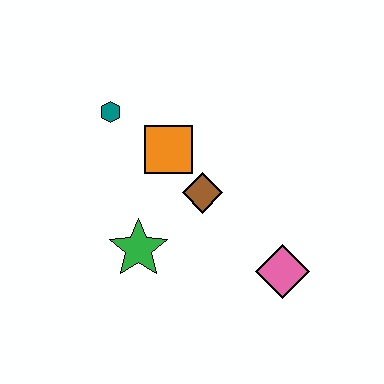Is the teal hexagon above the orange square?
Yes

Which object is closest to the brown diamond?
The orange square is closest to the brown diamond.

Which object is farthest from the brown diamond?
The teal hexagon is farthest from the brown diamond.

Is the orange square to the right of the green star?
Yes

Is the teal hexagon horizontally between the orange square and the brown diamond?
No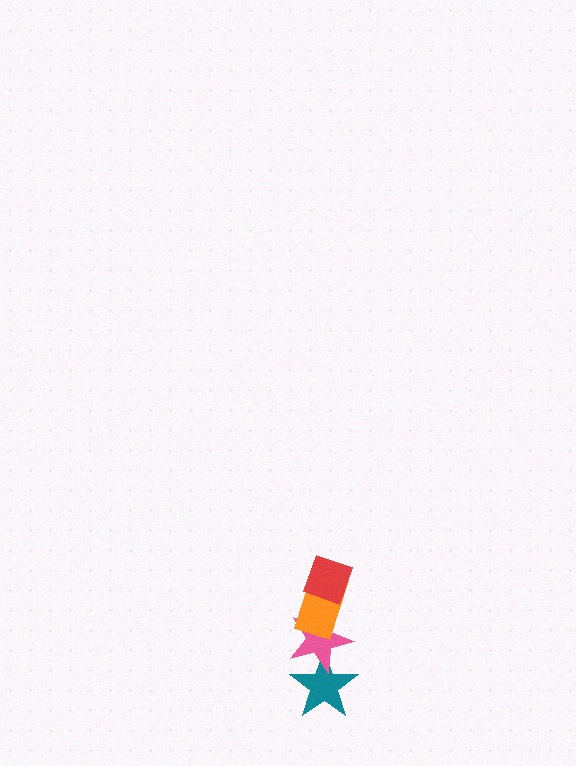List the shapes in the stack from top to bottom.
From top to bottom: the red diamond, the orange rectangle, the pink star, the teal star.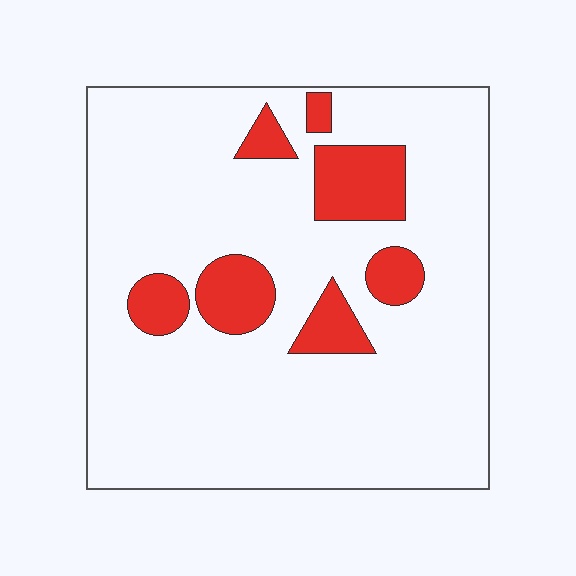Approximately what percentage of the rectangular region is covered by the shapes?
Approximately 15%.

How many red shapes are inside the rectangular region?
7.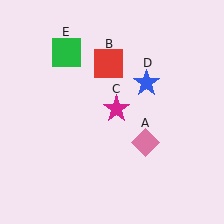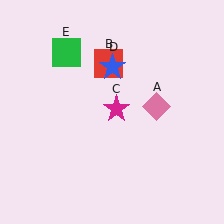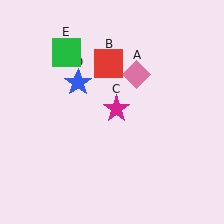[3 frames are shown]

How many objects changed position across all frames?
2 objects changed position: pink diamond (object A), blue star (object D).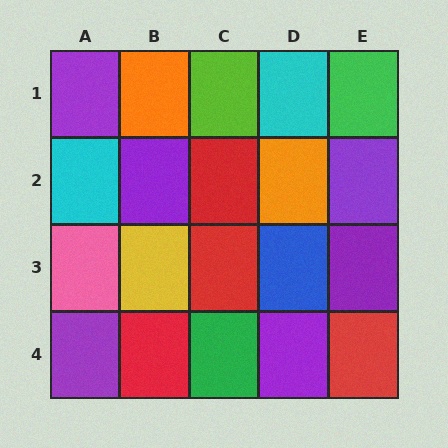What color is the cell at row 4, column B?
Red.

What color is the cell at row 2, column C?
Red.